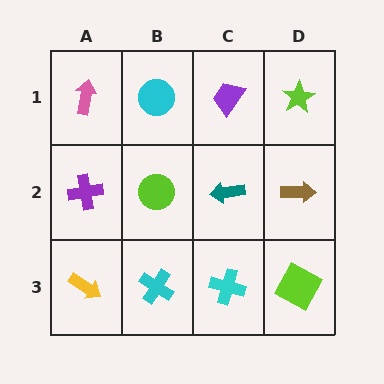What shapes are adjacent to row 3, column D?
A brown arrow (row 2, column D), a cyan cross (row 3, column C).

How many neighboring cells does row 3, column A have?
2.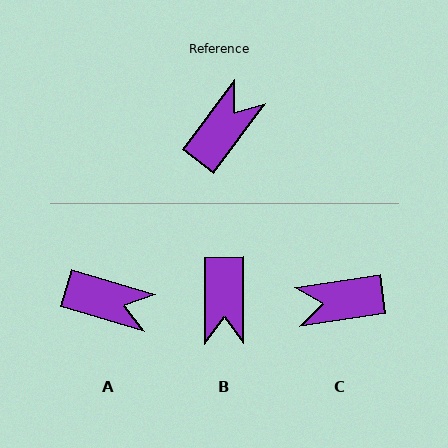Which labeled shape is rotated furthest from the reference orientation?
B, about 143 degrees away.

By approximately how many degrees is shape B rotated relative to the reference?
Approximately 143 degrees clockwise.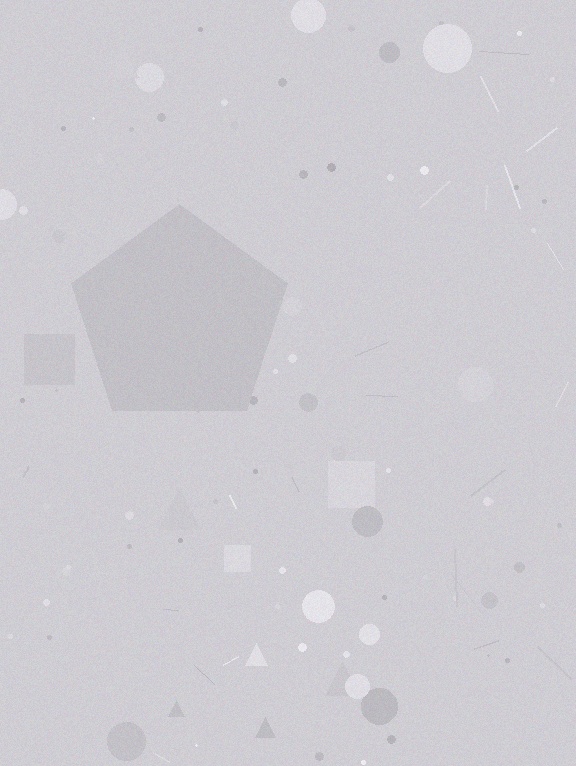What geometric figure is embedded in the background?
A pentagon is embedded in the background.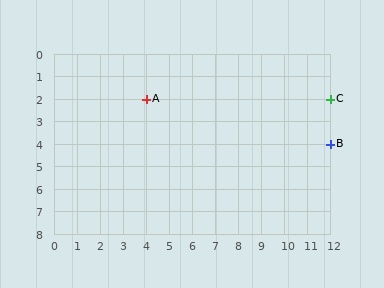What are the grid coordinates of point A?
Point A is at grid coordinates (4, 2).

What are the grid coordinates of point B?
Point B is at grid coordinates (12, 4).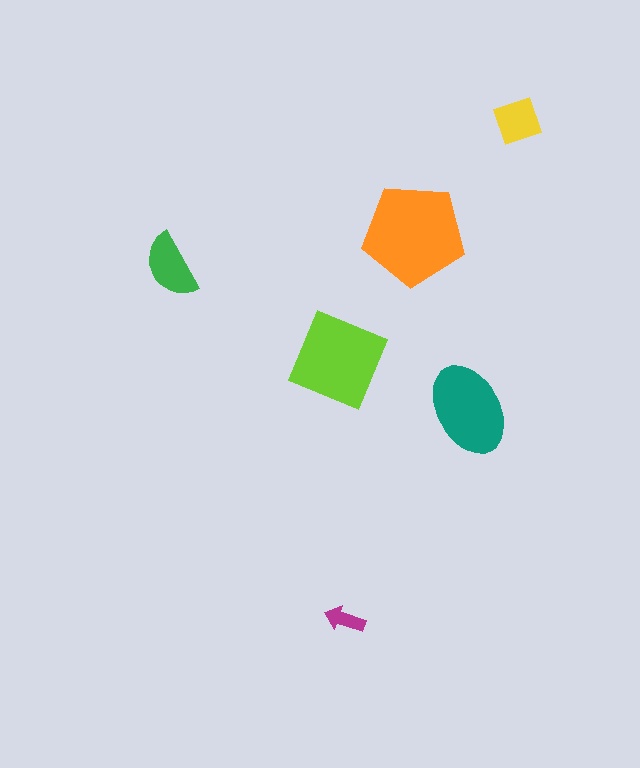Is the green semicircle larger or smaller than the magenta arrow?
Larger.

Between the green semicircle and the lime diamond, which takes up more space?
The lime diamond.